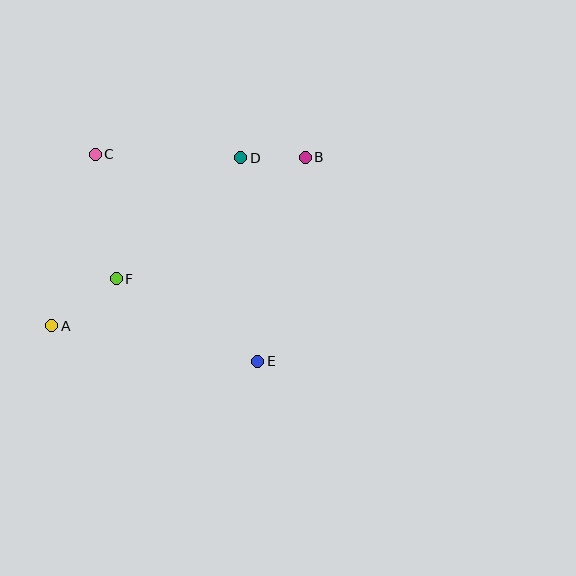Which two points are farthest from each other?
Points A and B are farthest from each other.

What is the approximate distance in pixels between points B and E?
The distance between B and E is approximately 209 pixels.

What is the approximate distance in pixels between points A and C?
The distance between A and C is approximately 177 pixels.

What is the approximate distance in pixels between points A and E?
The distance between A and E is approximately 209 pixels.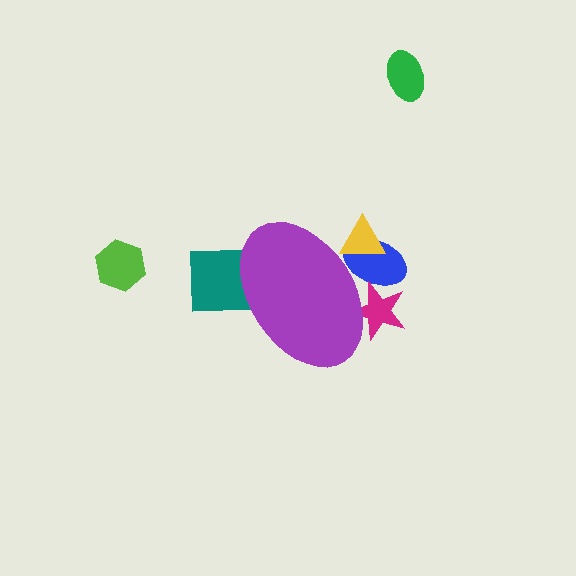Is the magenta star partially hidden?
Yes, the magenta star is partially hidden behind the purple ellipse.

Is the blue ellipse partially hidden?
Yes, the blue ellipse is partially hidden behind the purple ellipse.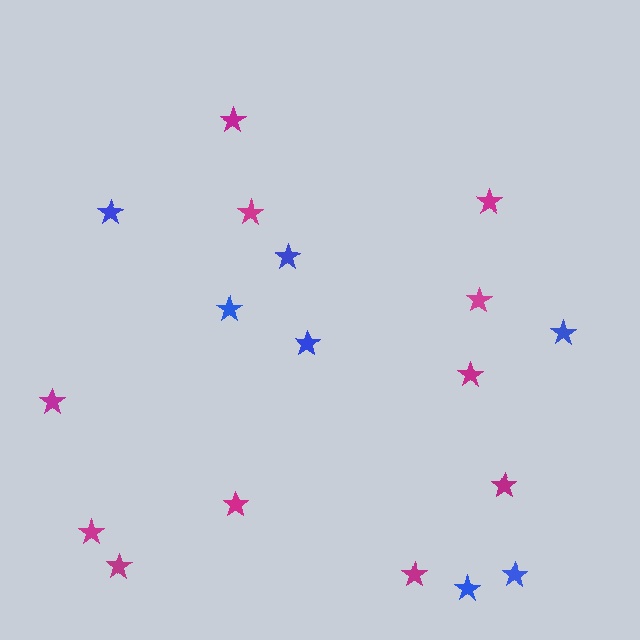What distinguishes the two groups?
There are 2 groups: one group of magenta stars (11) and one group of blue stars (7).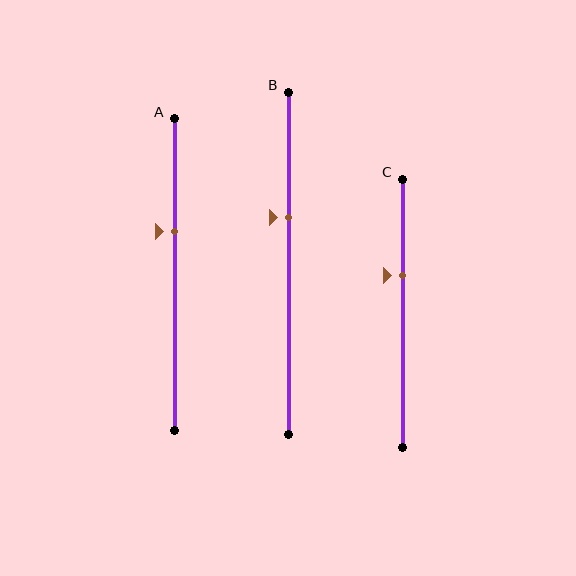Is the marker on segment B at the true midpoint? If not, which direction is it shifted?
No, the marker on segment B is shifted upward by about 13% of the segment length.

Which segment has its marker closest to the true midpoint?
Segment B has its marker closest to the true midpoint.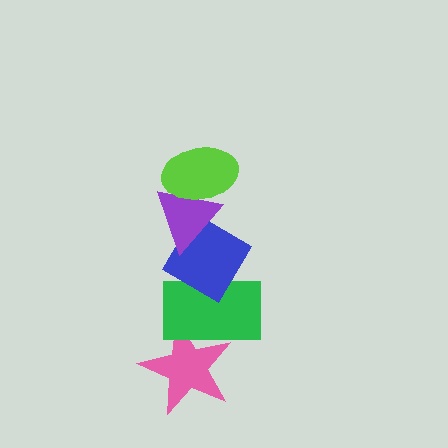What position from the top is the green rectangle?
The green rectangle is 4th from the top.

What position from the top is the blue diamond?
The blue diamond is 3rd from the top.